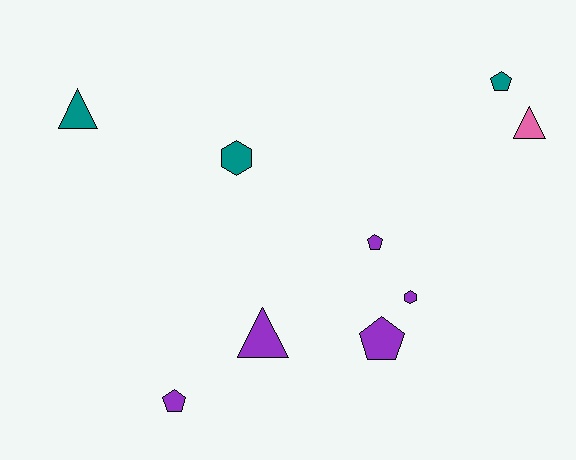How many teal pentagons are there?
There is 1 teal pentagon.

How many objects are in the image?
There are 9 objects.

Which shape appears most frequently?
Pentagon, with 4 objects.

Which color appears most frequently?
Purple, with 5 objects.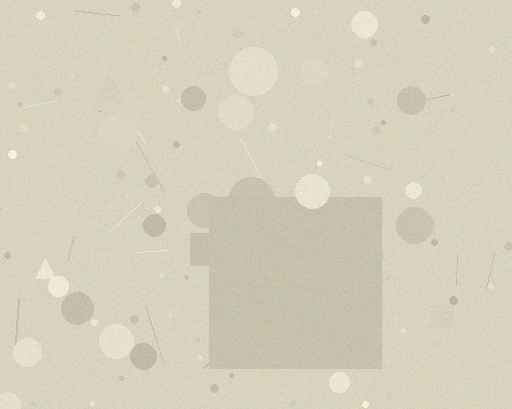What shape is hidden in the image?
A square is hidden in the image.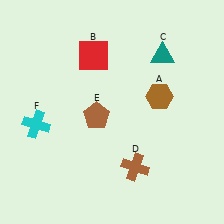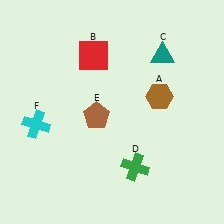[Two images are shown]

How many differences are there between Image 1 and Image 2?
There is 1 difference between the two images.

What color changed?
The cross (D) changed from brown in Image 1 to green in Image 2.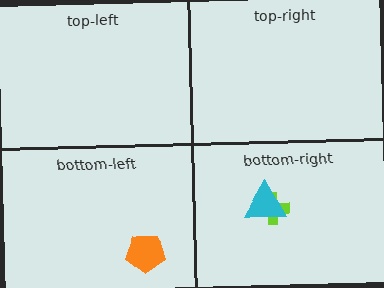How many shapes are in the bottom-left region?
1.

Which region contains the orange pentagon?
The bottom-left region.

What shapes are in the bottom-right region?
The lime cross, the cyan triangle.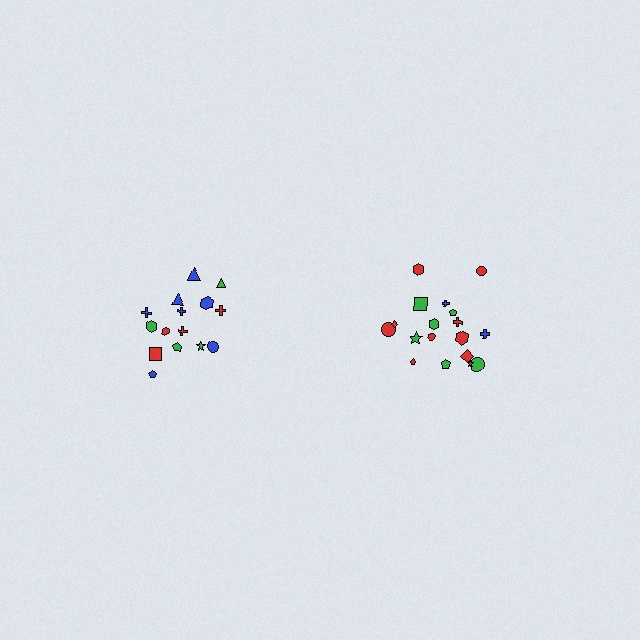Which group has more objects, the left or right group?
The right group.